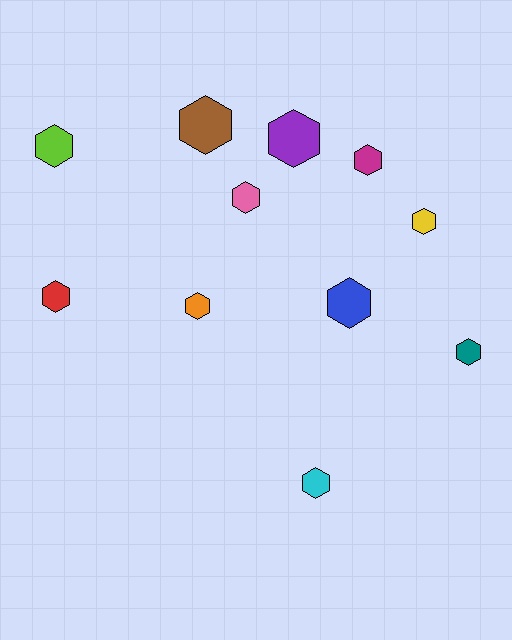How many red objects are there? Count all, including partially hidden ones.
There is 1 red object.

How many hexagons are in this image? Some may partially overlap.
There are 11 hexagons.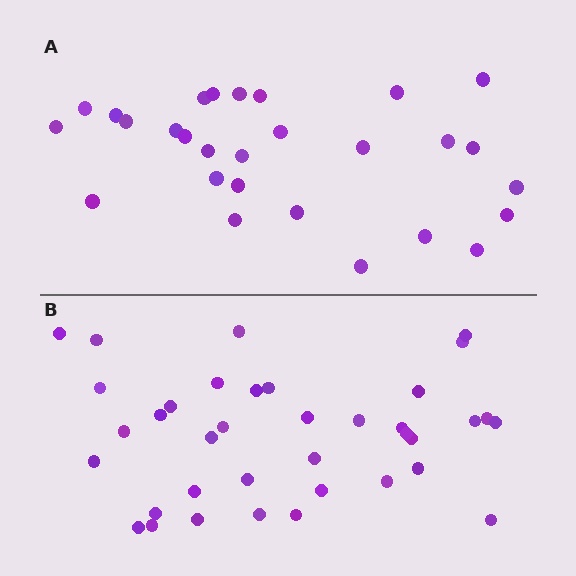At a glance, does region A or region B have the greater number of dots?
Region B (the bottom region) has more dots.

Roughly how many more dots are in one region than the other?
Region B has roughly 8 or so more dots than region A.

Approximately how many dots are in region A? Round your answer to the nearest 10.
About 30 dots. (The exact count is 28, which rounds to 30.)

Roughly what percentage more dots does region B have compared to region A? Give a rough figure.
About 30% more.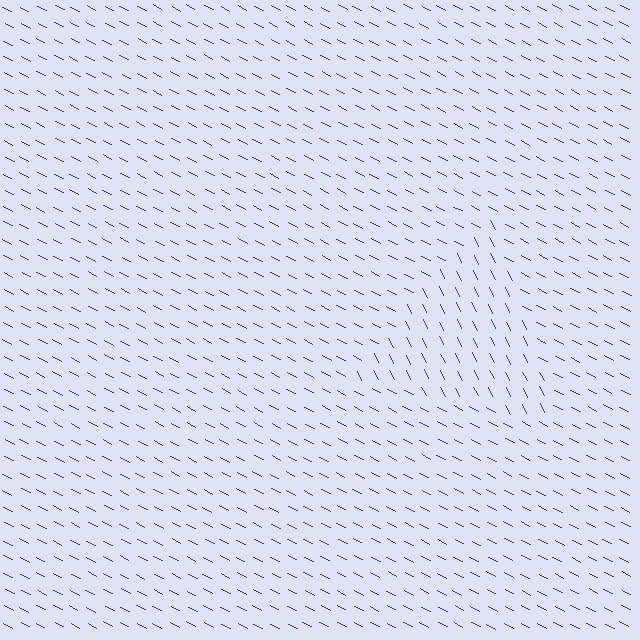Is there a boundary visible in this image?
Yes, there is a texture boundary formed by a change in line orientation.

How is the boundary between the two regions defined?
The boundary is defined purely by a change in line orientation (approximately 37 degrees difference). All lines are the same color and thickness.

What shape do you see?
I see a triangle.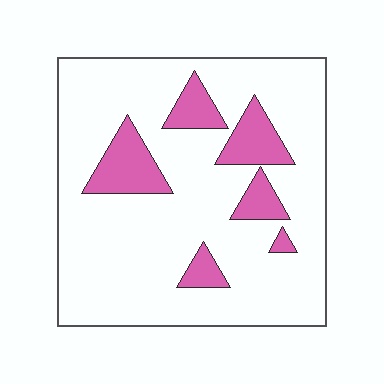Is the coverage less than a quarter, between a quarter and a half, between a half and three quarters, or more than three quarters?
Less than a quarter.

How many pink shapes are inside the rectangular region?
6.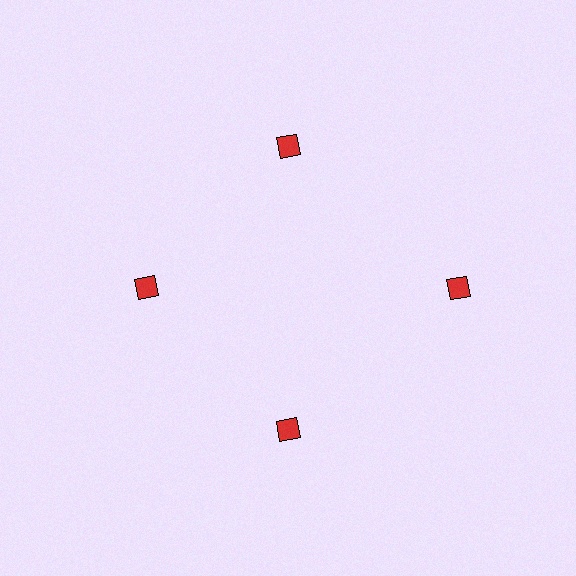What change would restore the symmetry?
The symmetry would be restored by moving it inward, back onto the ring so that all 4 squares sit at equal angles and equal distance from the center.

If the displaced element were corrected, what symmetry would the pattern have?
It would have 4-fold rotational symmetry — the pattern would map onto itself every 90 degrees.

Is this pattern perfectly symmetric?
No. The 4 red squares are arranged in a ring, but one element near the 3 o'clock position is pushed outward from the center, breaking the 4-fold rotational symmetry.